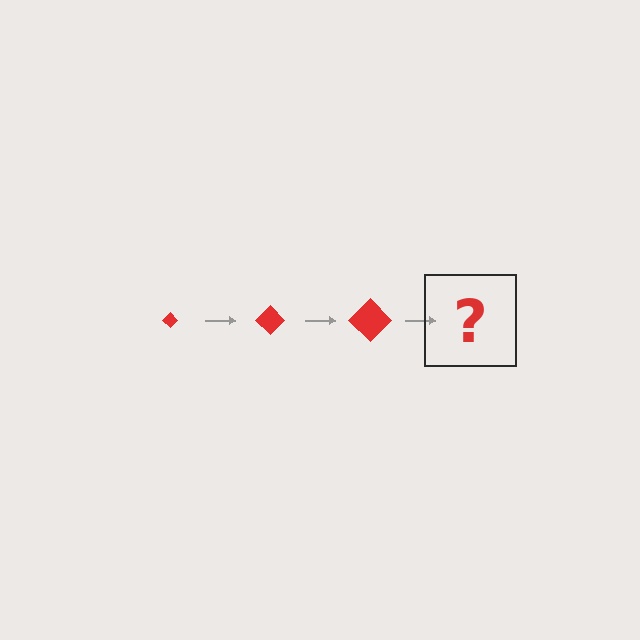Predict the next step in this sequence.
The next step is a red diamond, larger than the previous one.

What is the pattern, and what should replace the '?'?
The pattern is that the diamond gets progressively larger each step. The '?' should be a red diamond, larger than the previous one.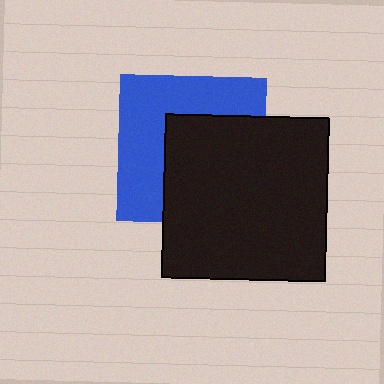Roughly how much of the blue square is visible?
About half of it is visible (roughly 49%).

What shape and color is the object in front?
The object in front is a black square.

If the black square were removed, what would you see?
You would see the complete blue square.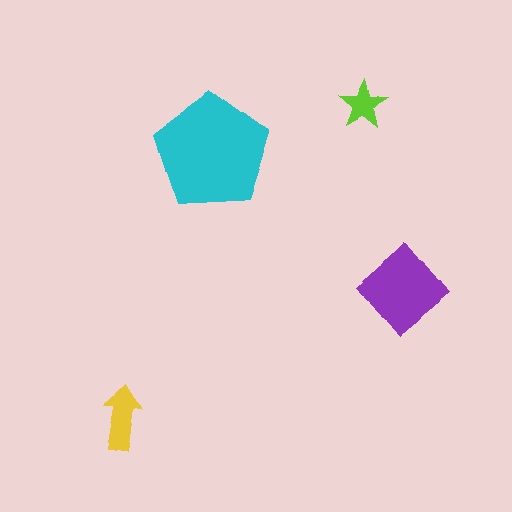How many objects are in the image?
There are 4 objects in the image.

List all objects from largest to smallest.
The cyan pentagon, the purple diamond, the yellow arrow, the lime star.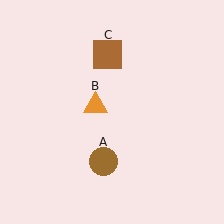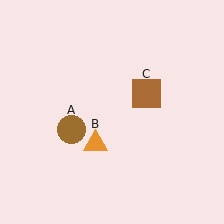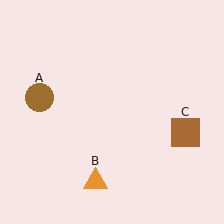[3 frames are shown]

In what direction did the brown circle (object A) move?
The brown circle (object A) moved up and to the left.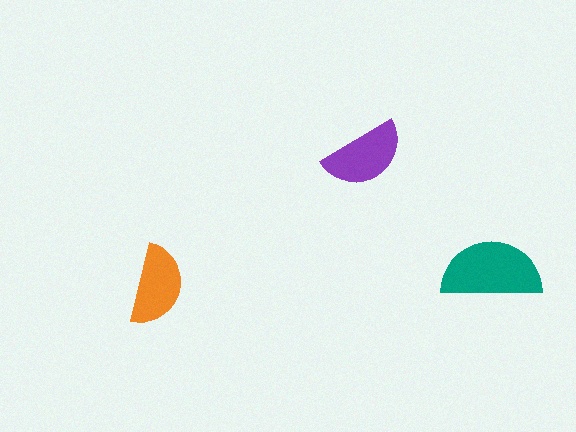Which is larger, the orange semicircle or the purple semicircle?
The purple one.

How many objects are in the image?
There are 3 objects in the image.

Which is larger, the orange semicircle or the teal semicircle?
The teal one.